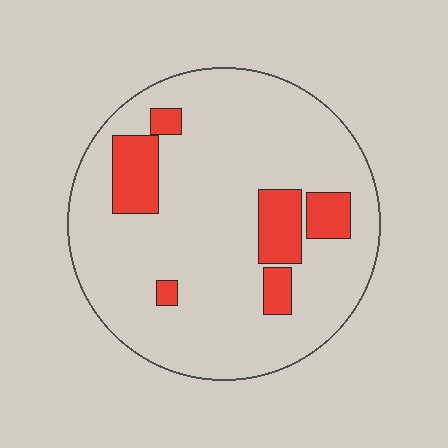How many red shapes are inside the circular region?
6.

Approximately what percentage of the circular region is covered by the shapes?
Approximately 15%.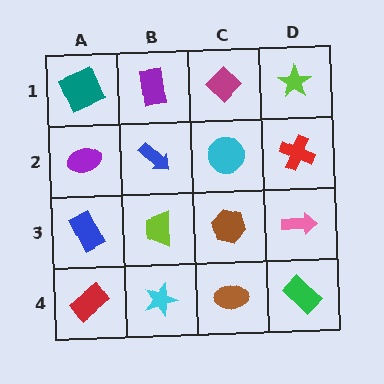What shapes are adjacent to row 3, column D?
A red cross (row 2, column D), a green rectangle (row 4, column D), a brown hexagon (row 3, column C).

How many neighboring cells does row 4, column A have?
2.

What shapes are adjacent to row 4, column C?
A brown hexagon (row 3, column C), a cyan star (row 4, column B), a green rectangle (row 4, column D).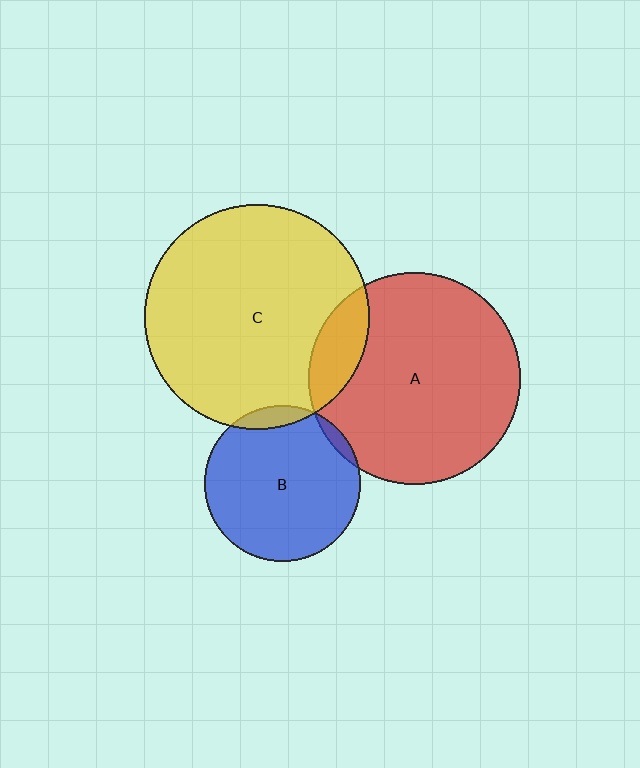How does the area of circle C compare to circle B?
Approximately 2.1 times.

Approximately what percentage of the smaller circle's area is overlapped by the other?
Approximately 5%.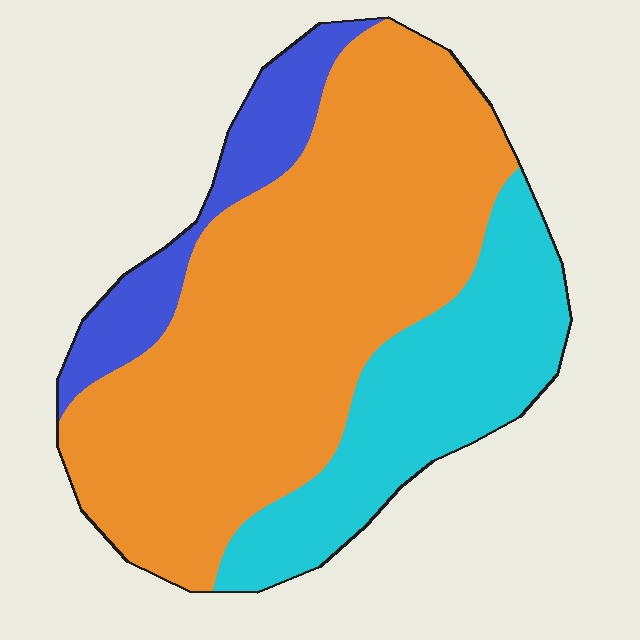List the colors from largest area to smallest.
From largest to smallest: orange, cyan, blue.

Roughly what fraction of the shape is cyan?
Cyan covers 25% of the shape.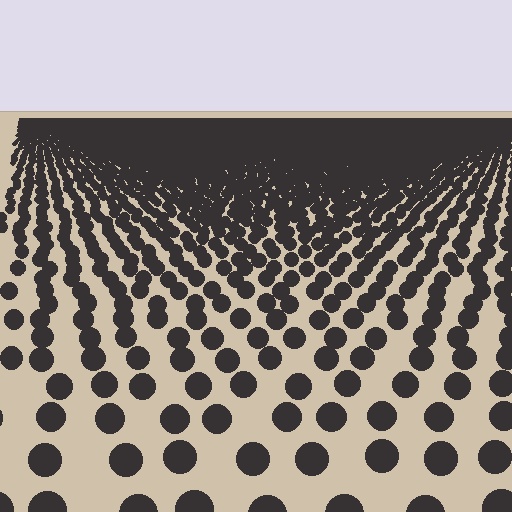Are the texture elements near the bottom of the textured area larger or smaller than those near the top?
Larger. Near the bottom, elements are closer to the viewer and appear at a bigger on-screen size.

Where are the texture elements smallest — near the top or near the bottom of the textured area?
Near the top.